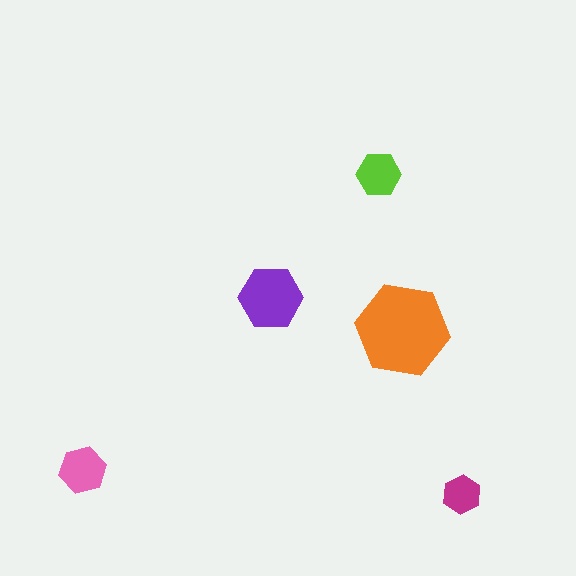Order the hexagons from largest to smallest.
the orange one, the purple one, the pink one, the lime one, the magenta one.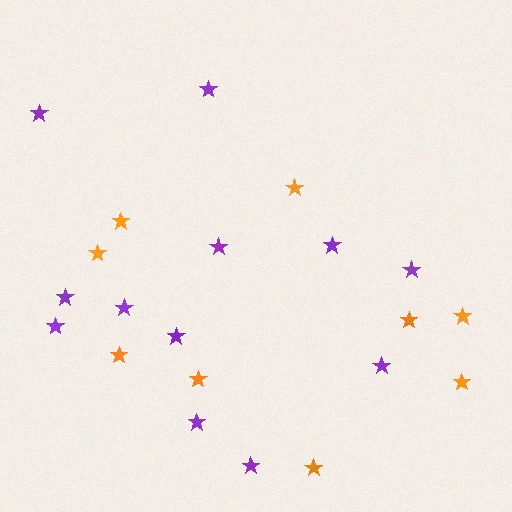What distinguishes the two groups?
There are 2 groups: one group of orange stars (9) and one group of purple stars (12).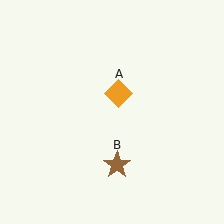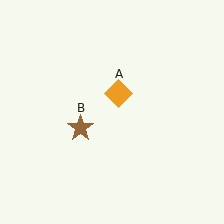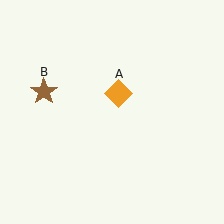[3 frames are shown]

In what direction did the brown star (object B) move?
The brown star (object B) moved up and to the left.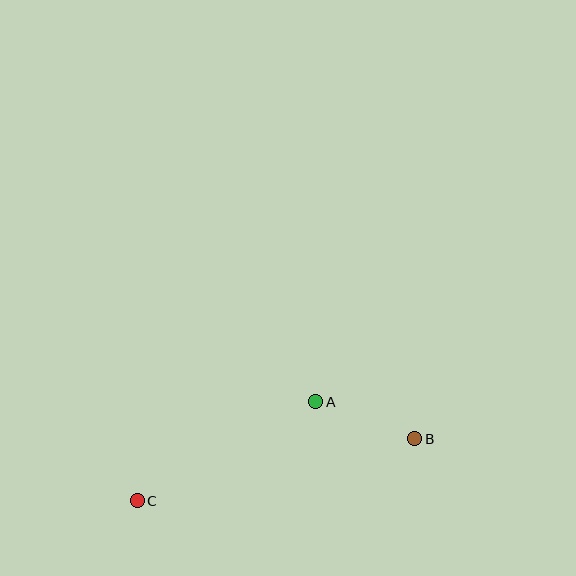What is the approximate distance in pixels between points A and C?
The distance between A and C is approximately 204 pixels.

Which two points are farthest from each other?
Points B and C are farthest from each other.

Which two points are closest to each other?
Points A and B are closest to each other.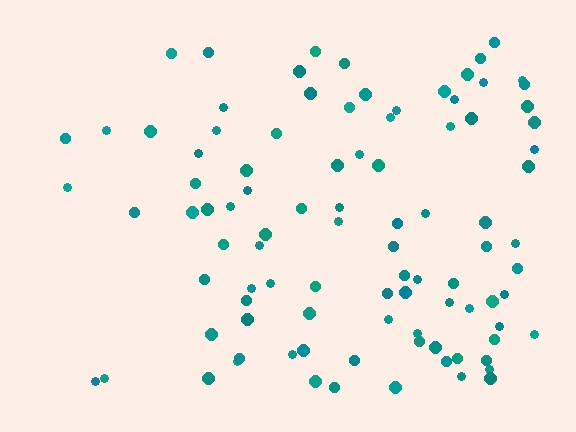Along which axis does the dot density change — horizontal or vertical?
Horizontal.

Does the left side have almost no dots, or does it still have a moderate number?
Still a moderate number, just noticeably fewer than the right.